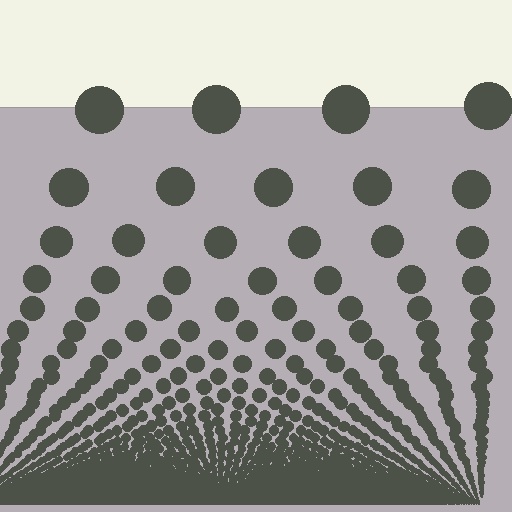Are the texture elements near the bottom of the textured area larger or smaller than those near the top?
Smaller. The gradient is inverted — elements near the bottom are smaller and denser.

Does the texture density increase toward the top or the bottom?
Density increases toward the bottom.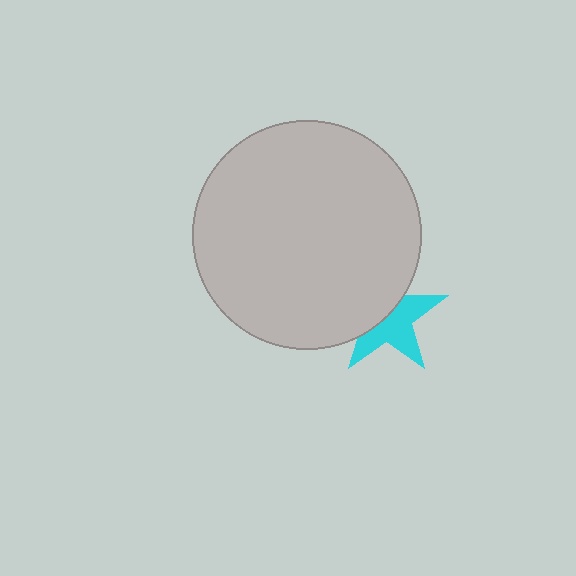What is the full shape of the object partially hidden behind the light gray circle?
The partially hidden object is a cyan star.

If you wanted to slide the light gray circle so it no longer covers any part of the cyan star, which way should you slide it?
Slide it toward the upper-left — that is the most direct way to separate the two shapes.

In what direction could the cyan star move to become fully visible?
The cyan star could move toward the lower-right. That would shift it out from behind the light gray circle entirely.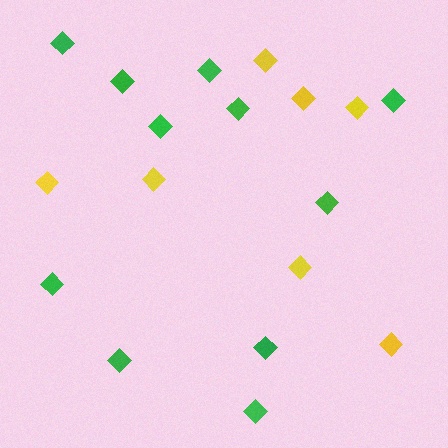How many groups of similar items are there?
There are 2 groups: one group of yellow diamonds (7) and one group of green diamonds (11).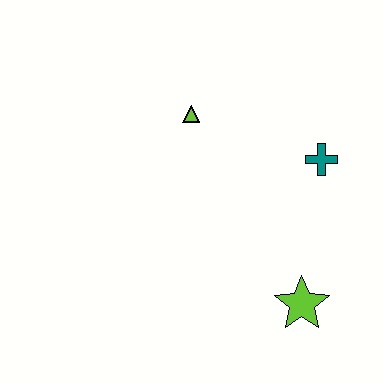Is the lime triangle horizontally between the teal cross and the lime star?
No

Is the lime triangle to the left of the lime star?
Yes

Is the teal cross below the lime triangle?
Yes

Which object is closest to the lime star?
The teal cross is closest to the lime star.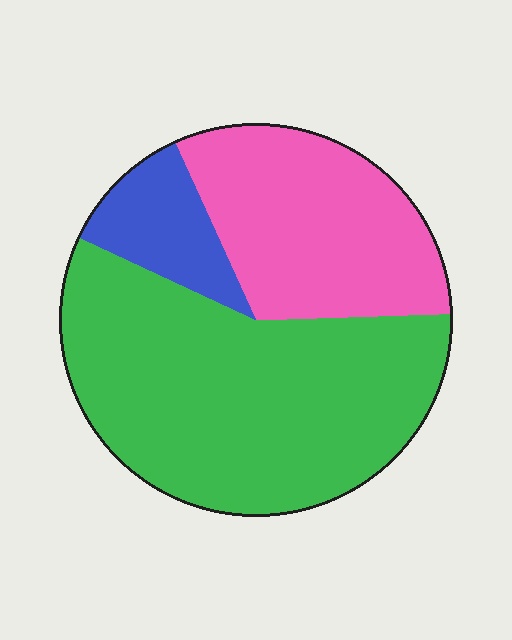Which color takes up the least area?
Blue, at roughly 10%.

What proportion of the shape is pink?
Pink covers 31% of the shape.